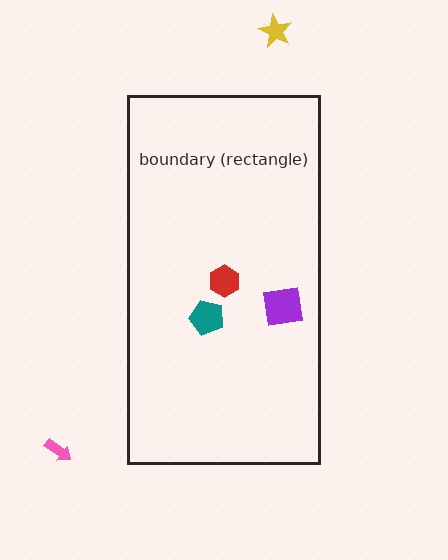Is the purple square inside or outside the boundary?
Inside.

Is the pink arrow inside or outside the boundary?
Outside.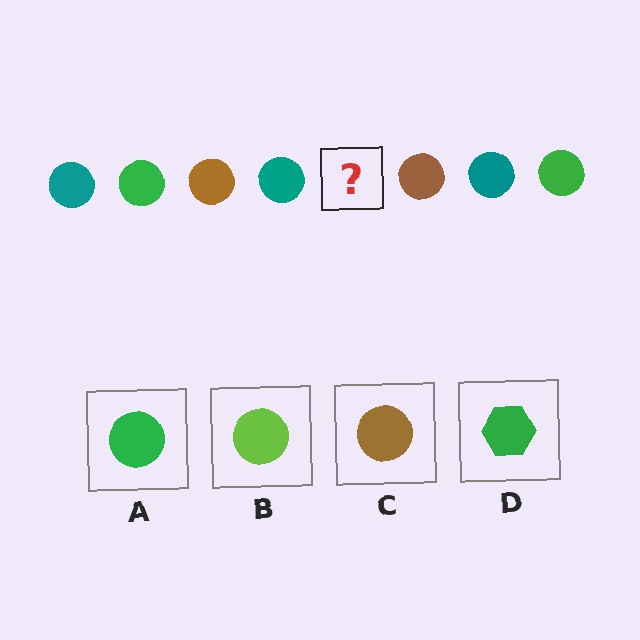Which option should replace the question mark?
Option A.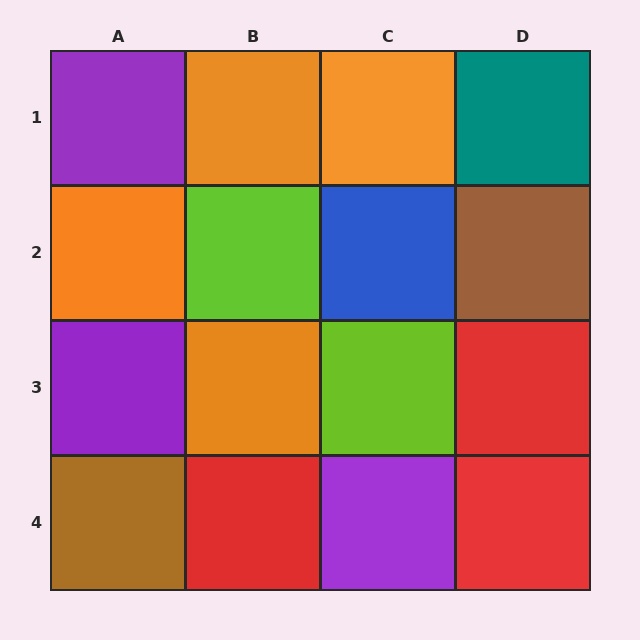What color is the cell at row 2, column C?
Blue.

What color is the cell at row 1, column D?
Teal.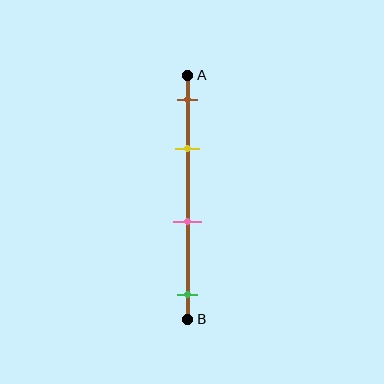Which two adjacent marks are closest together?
The brown and yellow marks are the closest adjacent pair.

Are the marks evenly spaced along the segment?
No, the marks are not evenly spaced.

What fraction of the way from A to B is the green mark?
The green mark is approximately 90% (0.9) of the way from A to B.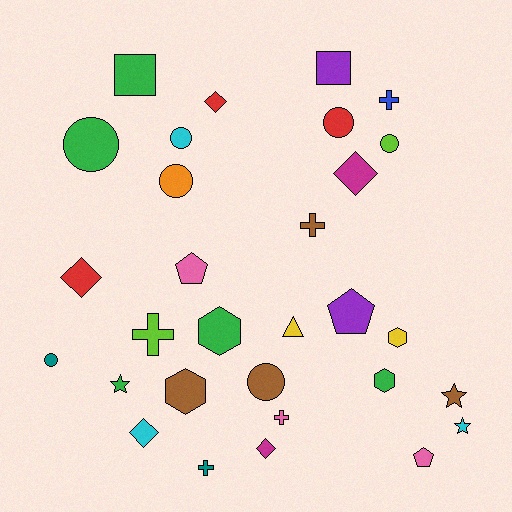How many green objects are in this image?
There are 5 green objects.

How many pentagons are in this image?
There are 3 pentagons.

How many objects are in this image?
There are 30 objects.